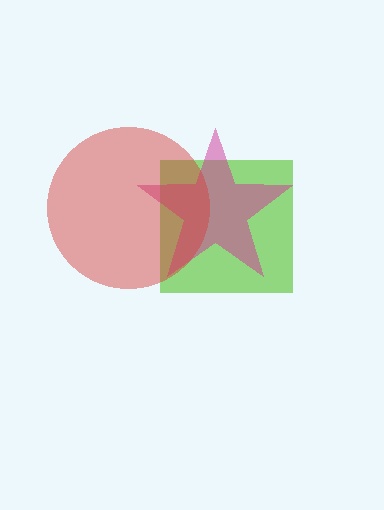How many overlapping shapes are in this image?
There are 3 overlapping shapes in the image.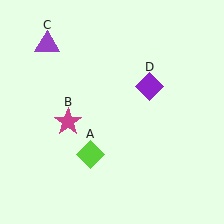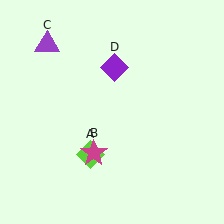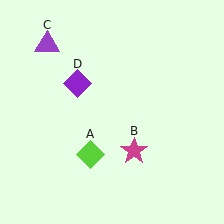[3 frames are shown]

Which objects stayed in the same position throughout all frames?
Lime diamond (object A) and purple triangle (object C) remained stationary.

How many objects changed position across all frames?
2 objects changed position: magenta star (object B), purple diamond (object D).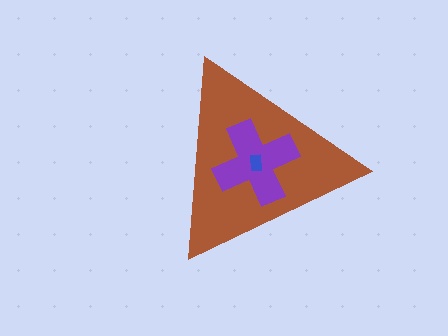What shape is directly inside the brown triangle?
The purple cross.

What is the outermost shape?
The brown triangle.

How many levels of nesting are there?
3.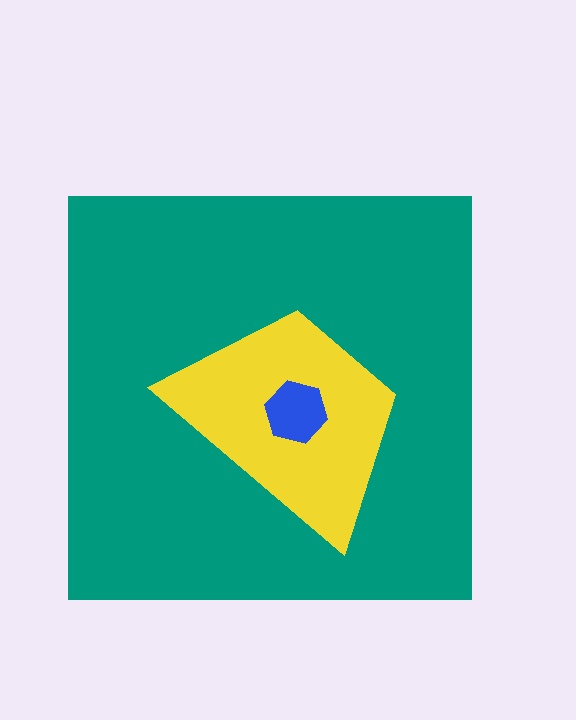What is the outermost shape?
The teal square.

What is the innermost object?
The blue hexagon.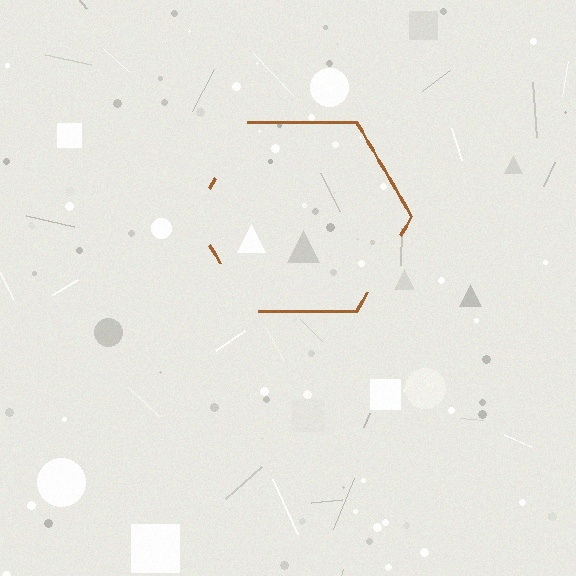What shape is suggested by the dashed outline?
The dashed outline suggests a hexagon.